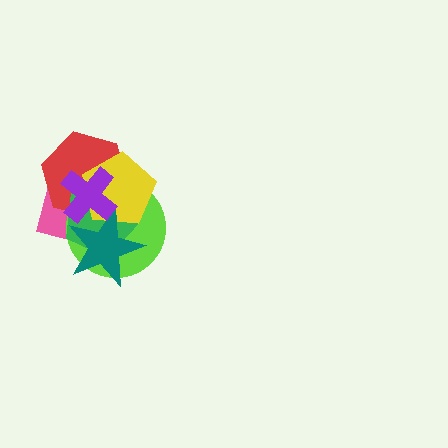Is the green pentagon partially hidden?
Yes, it is partially covered by another shape.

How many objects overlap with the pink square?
6 objects overlap with the pink square.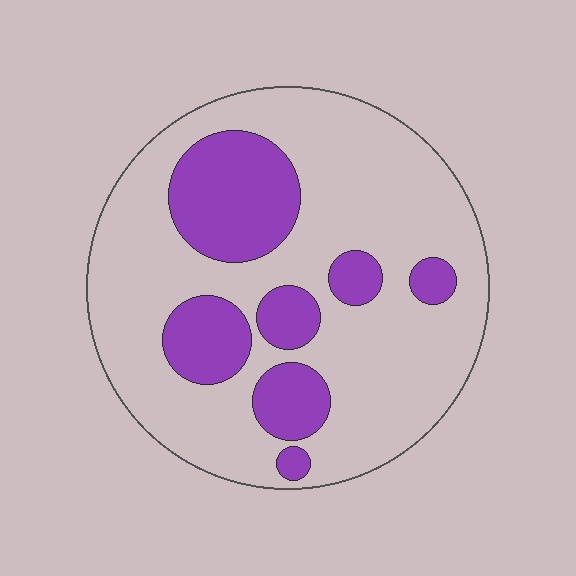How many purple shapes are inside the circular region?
7.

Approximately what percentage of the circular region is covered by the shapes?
Approximately 25%.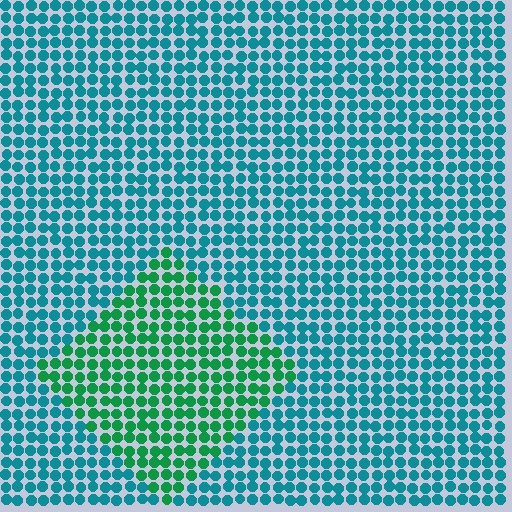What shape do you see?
I see a diamond.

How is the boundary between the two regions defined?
The boundary is defined purely by a slight shift in hue (about 41 degrees). Spacing, size, and orientation are identical on both sides.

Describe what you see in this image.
The image is filled with small teal elements in a uniform arrangement. A diamond-shaped region is visible where the elements are tinted to a slightly different hue, forming a subtle color boundary.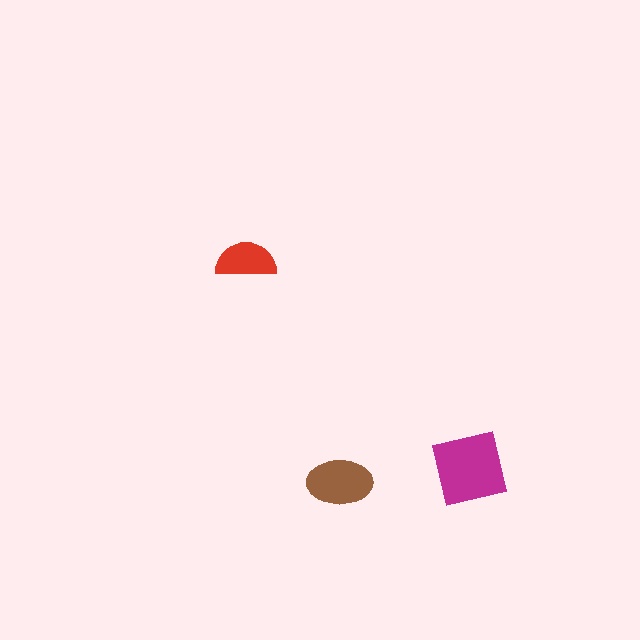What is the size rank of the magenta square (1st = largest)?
1st.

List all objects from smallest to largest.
The red semicircle, the brown ellipse, the magenta square.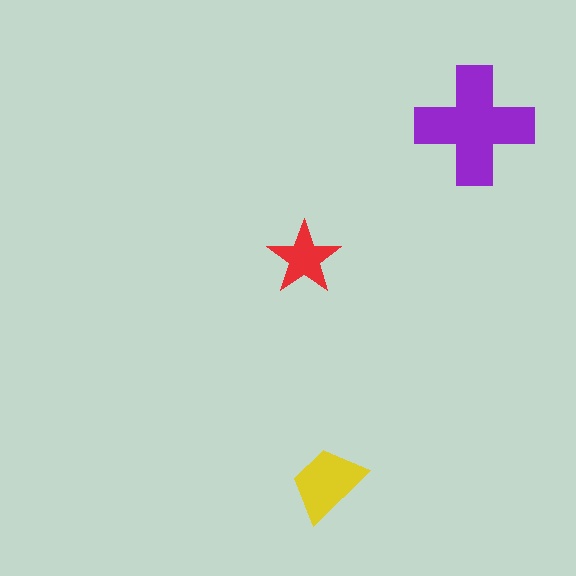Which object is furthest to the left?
The red star is leftmost.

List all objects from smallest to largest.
The red star, the yellow trapezoid, the purple cross.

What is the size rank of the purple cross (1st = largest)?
1st.